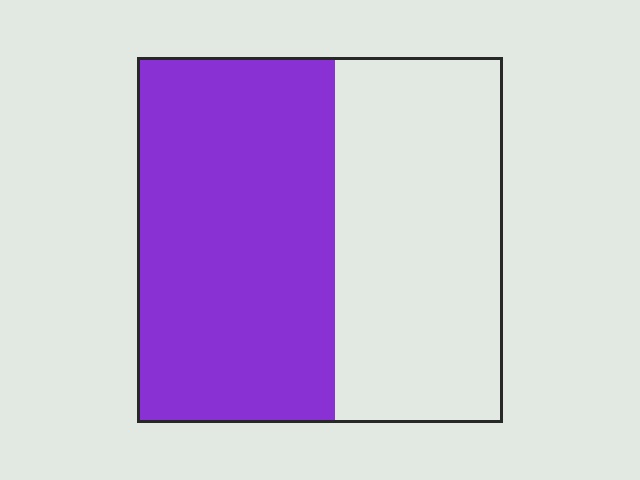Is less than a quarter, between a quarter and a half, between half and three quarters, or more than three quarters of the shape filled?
Between half and three quarters.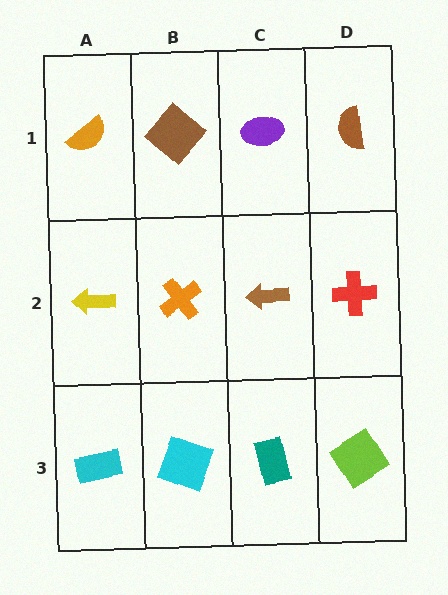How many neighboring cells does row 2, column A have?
3.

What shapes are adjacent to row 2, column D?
A brown semicircle (row 1, column D), a lime diamond (row 3, column D), a brown arrow (row 2, column C).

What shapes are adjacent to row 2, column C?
A purple ellipse (row 1, column C), a teal rectangle (row 3, column C), an orange cross (row 2, column B), a red cross (row 2, column D).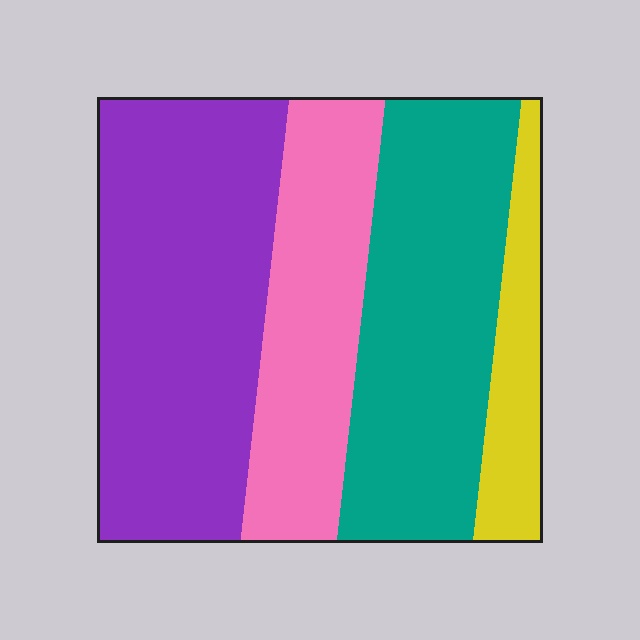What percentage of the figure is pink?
Pink covers about 20% of the figure.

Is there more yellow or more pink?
Pink.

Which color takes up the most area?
Purple, at roughly 40%.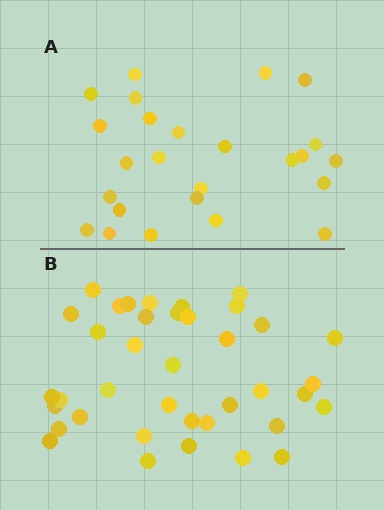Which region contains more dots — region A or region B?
Region B (the bottom region) has more dots.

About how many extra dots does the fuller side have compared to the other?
Region B has approximately 15 more dots than region A.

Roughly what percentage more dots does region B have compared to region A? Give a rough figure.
About 50% more.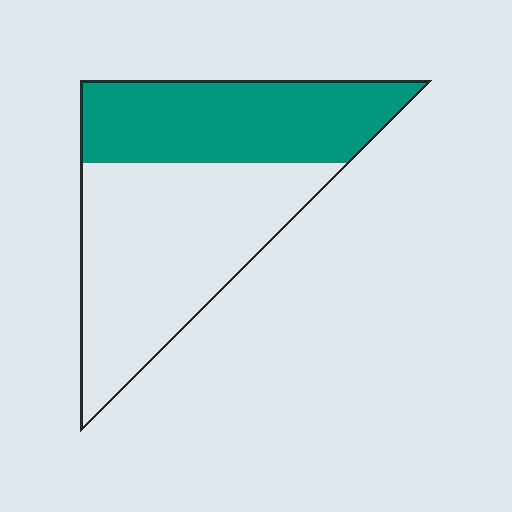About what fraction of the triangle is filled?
About two fifths (2/5).